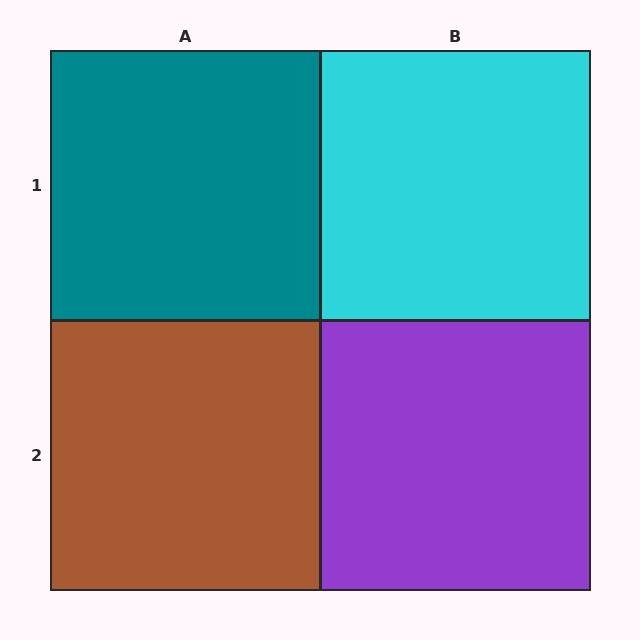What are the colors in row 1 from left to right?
Teal, cyan.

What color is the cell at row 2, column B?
Purple.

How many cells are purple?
1 cell is purple.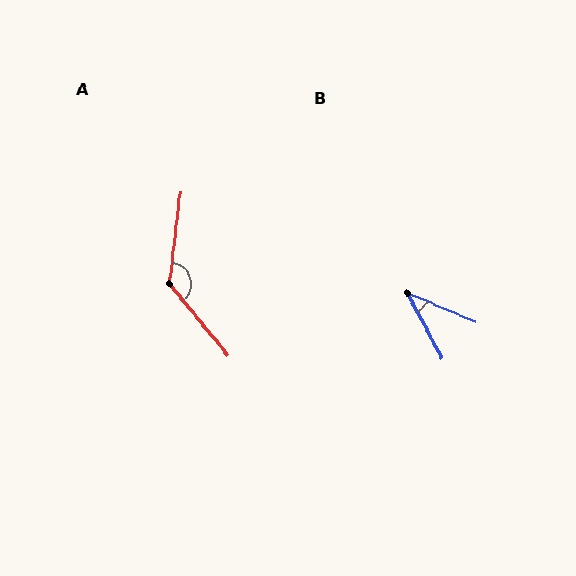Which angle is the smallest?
B, at approximately 39 degrees.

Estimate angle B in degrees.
Approximately 39 degrees.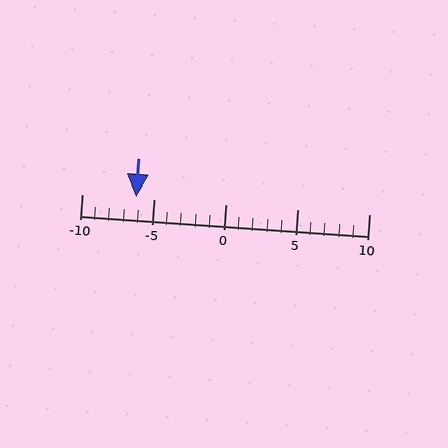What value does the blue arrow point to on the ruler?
The blue arrow points to approximately -6.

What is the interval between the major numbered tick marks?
The major tick marks are spaced 5 units apart.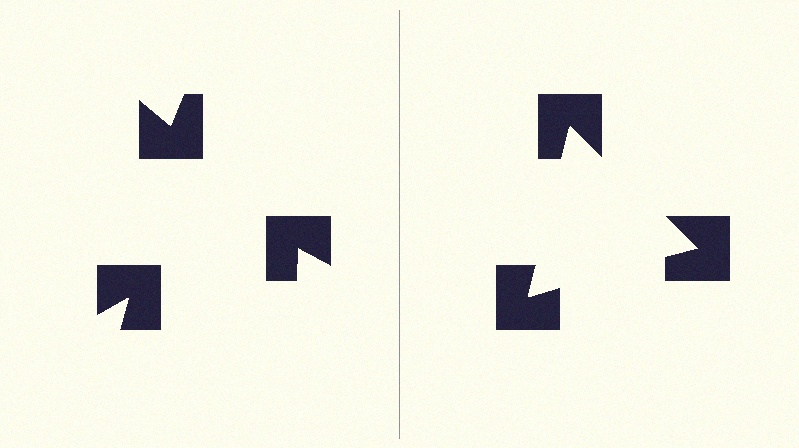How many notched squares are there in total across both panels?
6 — 3 on each side.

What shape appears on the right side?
An illusory triangle.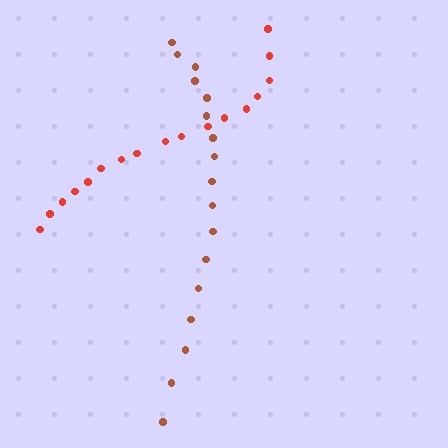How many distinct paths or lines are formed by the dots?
There are 2 distinct paths.